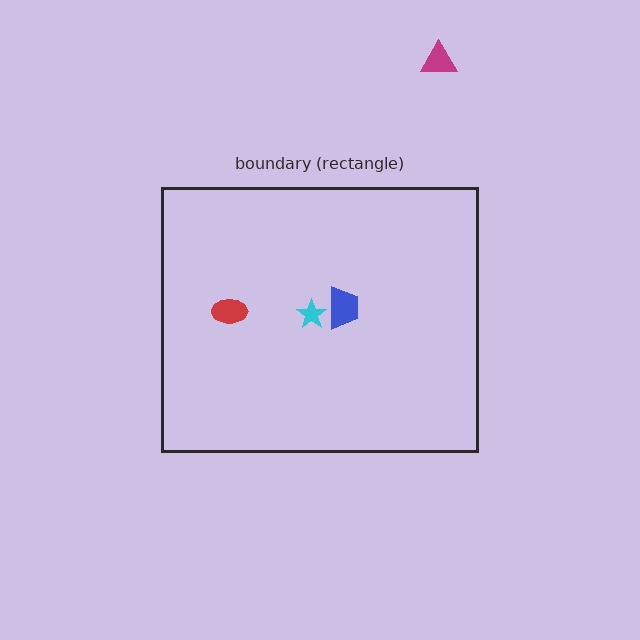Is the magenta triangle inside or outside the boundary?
Outside.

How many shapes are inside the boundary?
3 inside, 1 outside.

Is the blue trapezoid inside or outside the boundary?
Inside.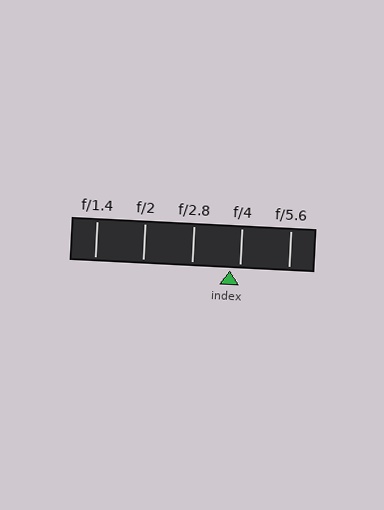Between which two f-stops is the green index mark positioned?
The index mark is between f/2.8 and f/4.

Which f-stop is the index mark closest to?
The index mark is closest to f/4.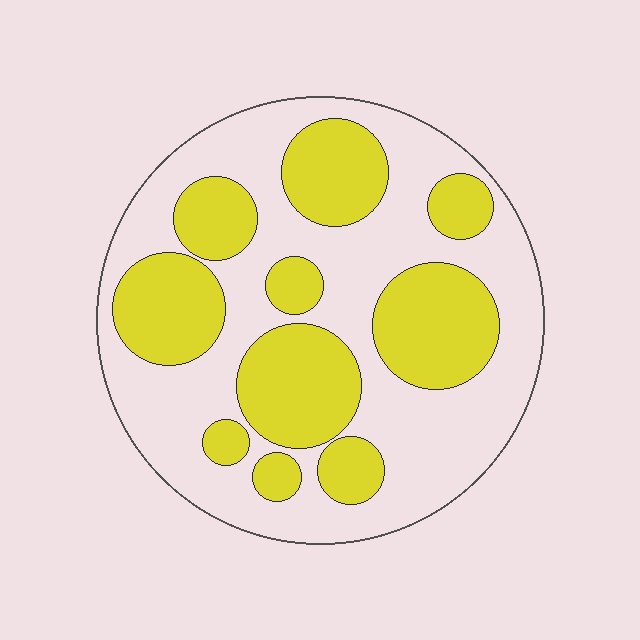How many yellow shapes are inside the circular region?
10.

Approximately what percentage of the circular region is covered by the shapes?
Approximately 40%.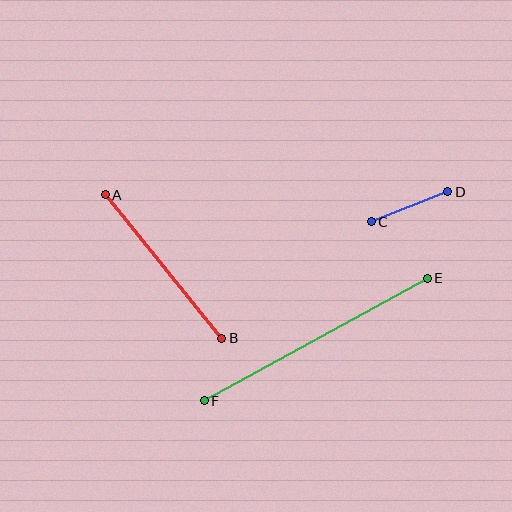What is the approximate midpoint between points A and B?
The midpoint is at approximately (163, 266) pixels.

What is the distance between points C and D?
The distance is approximately 82 pixels.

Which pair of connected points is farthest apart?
Points E and F are farthest apart.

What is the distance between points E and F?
The distance is approximately 254 pixels.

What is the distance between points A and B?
The distance is approximately 185 pixels.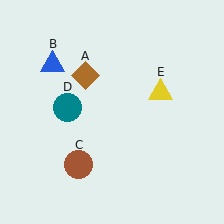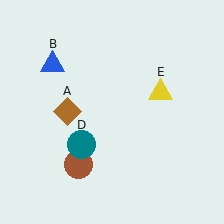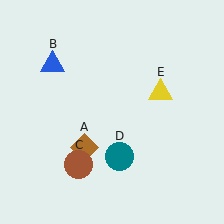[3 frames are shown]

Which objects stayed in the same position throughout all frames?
Blue triangle (object B) and brown circle (object C) and yellow triangle (object E) remained stationary.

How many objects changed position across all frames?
2 objects changed position: brown diamond (object A), teal circle (object D).